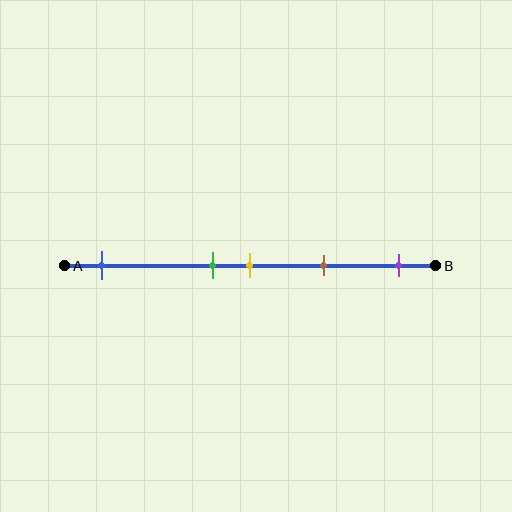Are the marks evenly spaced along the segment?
No, the marks are not evenly spaced.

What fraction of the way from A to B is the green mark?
The green mark is approximately 40% (0.4) of the way from A to B.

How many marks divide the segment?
There are 5 marks dividing the segment.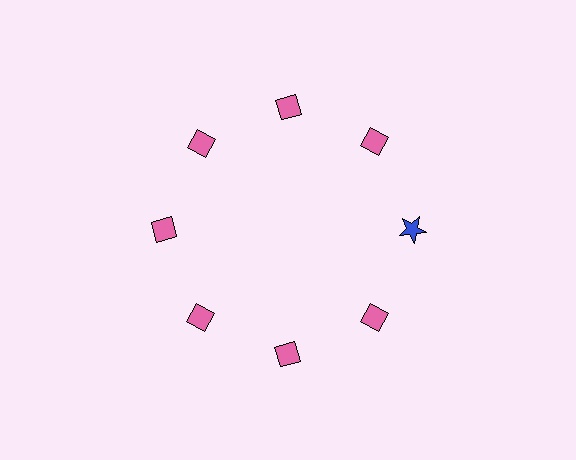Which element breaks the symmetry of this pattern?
The blue star at roughly the 3 o'clock position breaks the symmetry. All other shapes are pink diamonds.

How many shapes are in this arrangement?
There are 8 shapes arranged in a ring pattern.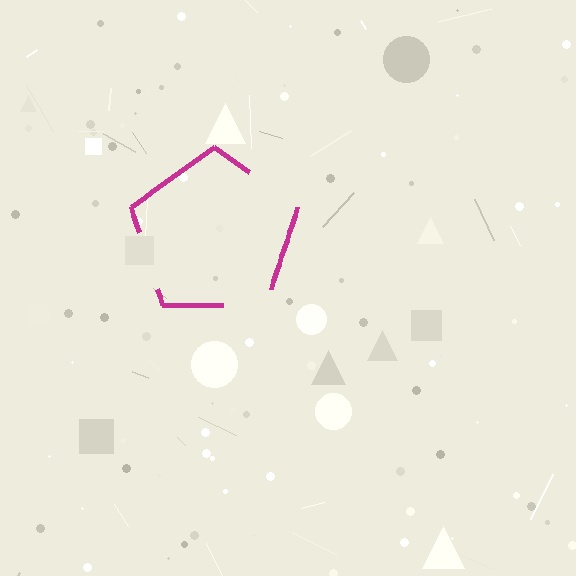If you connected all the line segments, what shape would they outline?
They would outline a pentagon.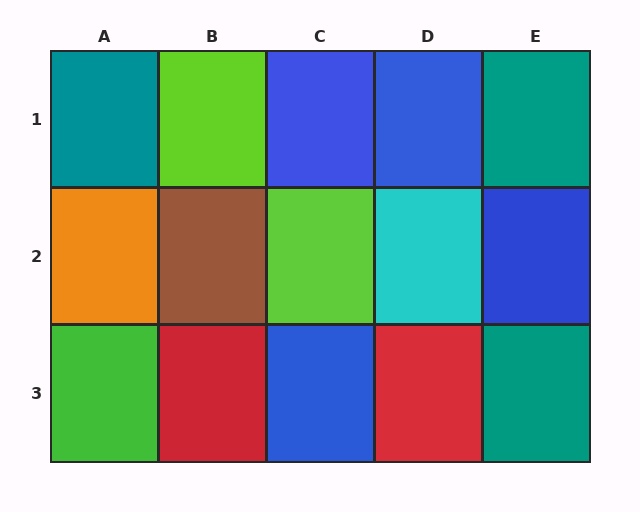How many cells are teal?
3 cells are teal.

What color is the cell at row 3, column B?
Red.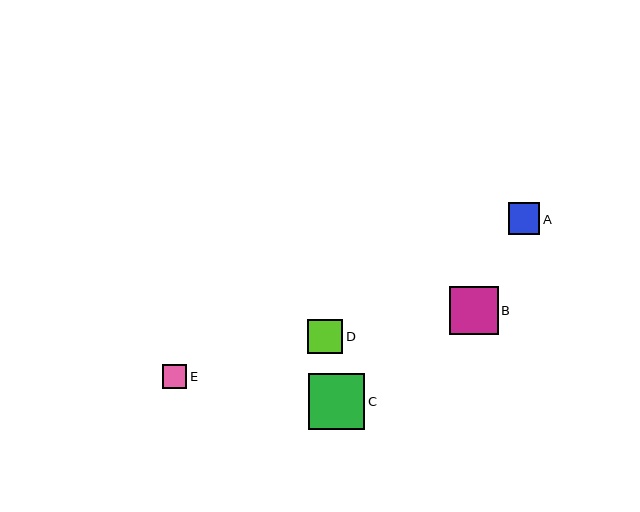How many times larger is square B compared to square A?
Square B is approximately 1.5 times the size of square A.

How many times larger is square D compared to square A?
Square D is approximately 1.1 times the size of square A.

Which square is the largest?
Square C is the largest with a size of approximately 56 pixels.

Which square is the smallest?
Square E is the smallest with a size of approximately 24 pixels.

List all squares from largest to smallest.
From largest to smallest: C, B, D, A, E.